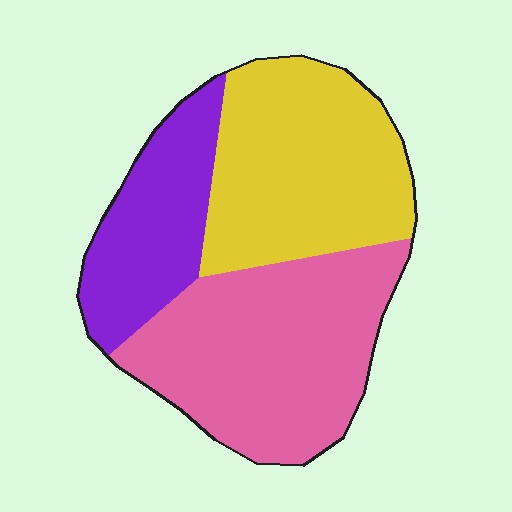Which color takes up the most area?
Pink, at roughly 40%.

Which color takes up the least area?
Purple, at roughly 20%.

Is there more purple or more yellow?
Yellow.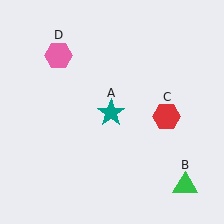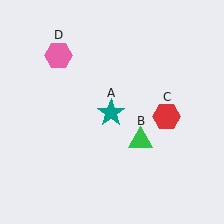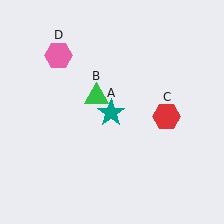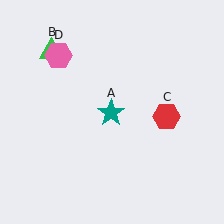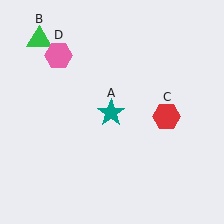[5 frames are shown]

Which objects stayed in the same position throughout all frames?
Teal star (object A) and red hexagon (object C) and pink hexagon (object D) remained stationary.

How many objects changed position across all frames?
1 object changed position: green triangle (object B).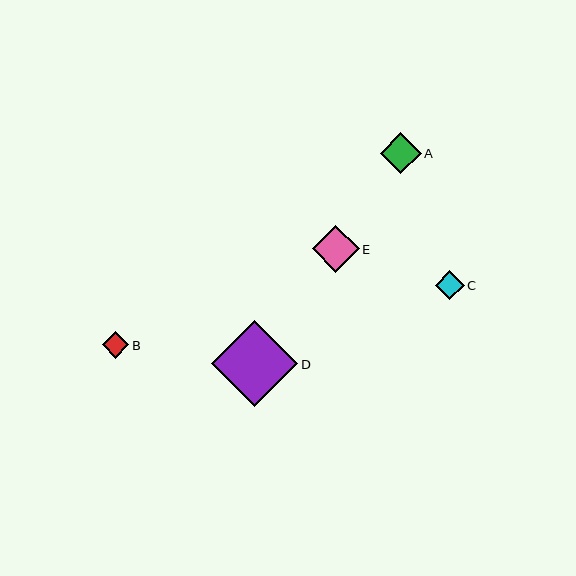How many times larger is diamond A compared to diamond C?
Diamond A is approximately 1.4 times the size of diamond C.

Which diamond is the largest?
Diamond D is the largest with a size of approximately 86 pixels.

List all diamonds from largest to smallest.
From largest to smallest: D, E, A, C, B.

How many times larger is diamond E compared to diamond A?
Diamond E is approximately 1.1 times the size of diamond A.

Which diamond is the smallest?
Diamond B is the smallest with a size of approximately 27 pixels.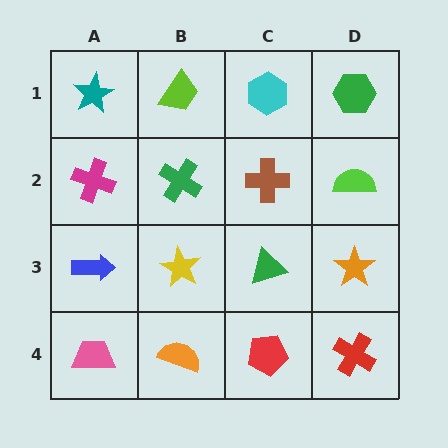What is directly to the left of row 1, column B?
A teal star.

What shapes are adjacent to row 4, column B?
A yellow star (row 3, column B), a pink trapezoid (row 4, column A), a red pentagon (row 4, column C).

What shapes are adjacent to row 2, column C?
A cyan hexagon (row 1, column C), a green triangle (row 3, column C), a green cross (row 2, column B), a lime semicircle (row 2, column D).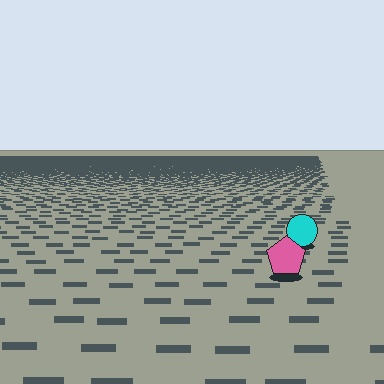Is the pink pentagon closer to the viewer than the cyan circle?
Yes. The pink pentagon is closer — you can tell from the texture gradient: the ground texture is coarser near it.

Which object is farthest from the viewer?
The cyan circle is farthest from the viewer. It appears smaller and the ground texture around it is denser.